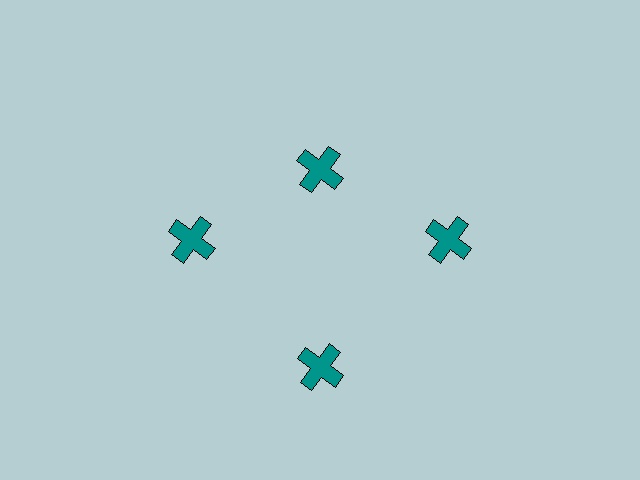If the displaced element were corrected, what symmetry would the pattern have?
It would have 4-fold rotational symmetry — the pattern would map onto itself every 90 degrees.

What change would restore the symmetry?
The symmetry would be restored by moving it outward, back onto the ring so that all 4 crosses sit at equal angles and equal distance from the center.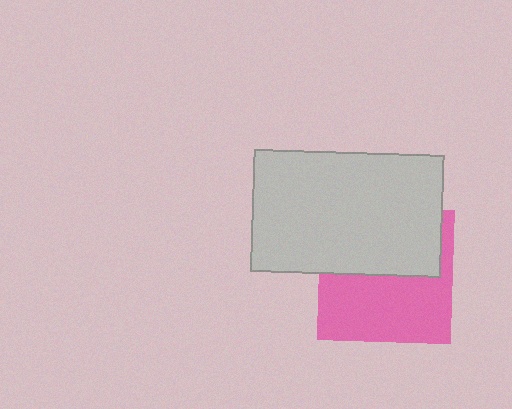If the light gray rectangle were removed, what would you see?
You would see the complete pink square.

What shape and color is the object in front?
The object in front is a light gray rectangle.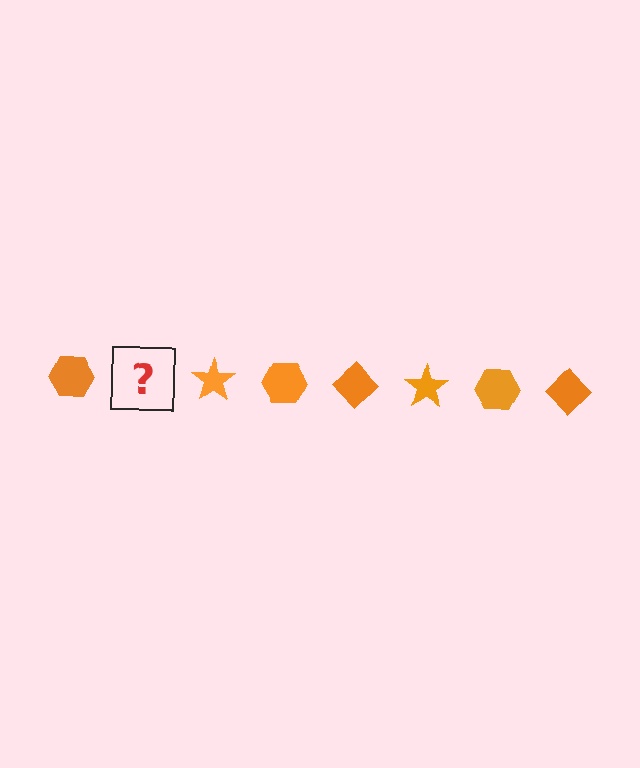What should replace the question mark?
The question mark should be replaced with an orange diamond.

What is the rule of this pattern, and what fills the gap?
The rule is that the pattern cycles through hexagon, diamond, star shapes in orange. The gap should be filled with an orange diamond.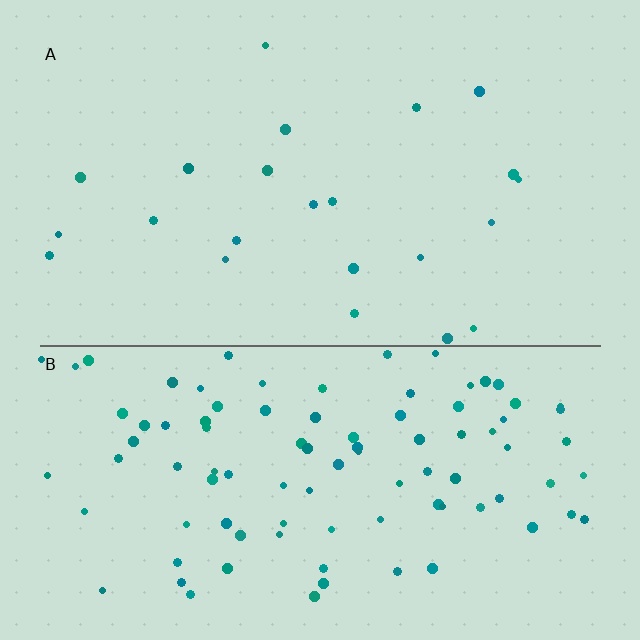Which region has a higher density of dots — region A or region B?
B (the bottom).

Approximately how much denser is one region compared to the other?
Approximately 4.3× — region B over region A.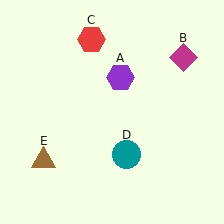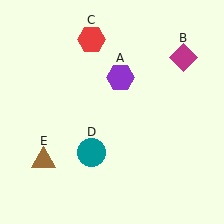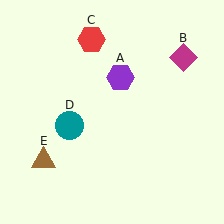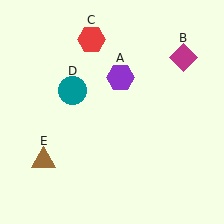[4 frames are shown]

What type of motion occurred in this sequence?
The teal circle (object D) rotated clockwise around the center of the scene.